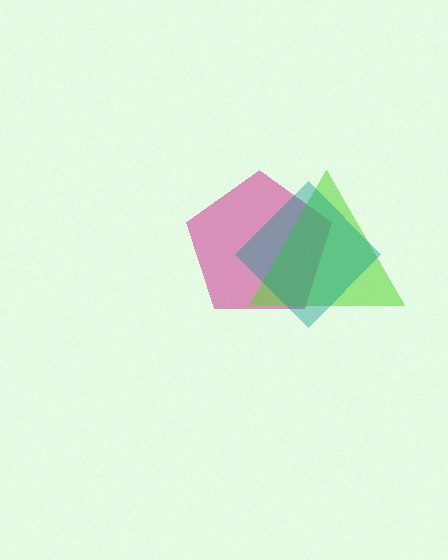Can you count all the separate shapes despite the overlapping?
Yes, there are 3 separate shapes.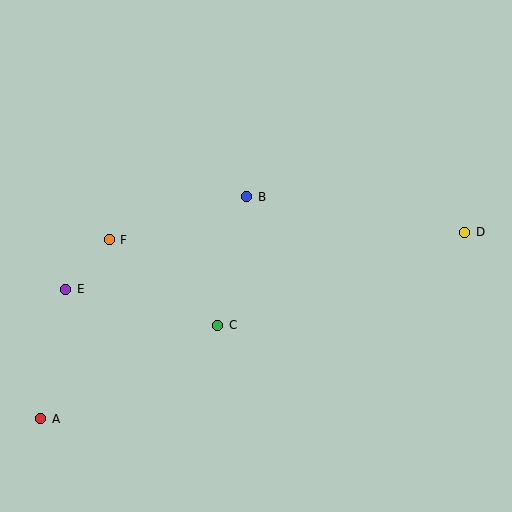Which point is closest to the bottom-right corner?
Point D is closest to the bottom-right corner.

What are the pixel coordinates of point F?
Point F is at (109, 240).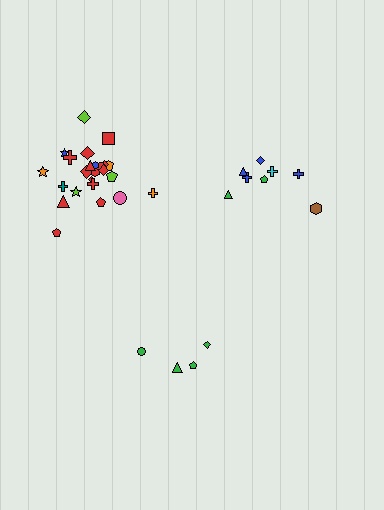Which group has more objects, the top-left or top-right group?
The top-left group.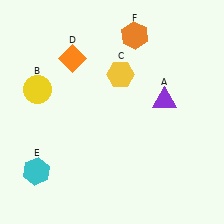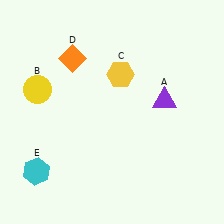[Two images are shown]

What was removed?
The orange hexagon (F) was removed in Image 2.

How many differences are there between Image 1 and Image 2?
There is 1 difference between the two images.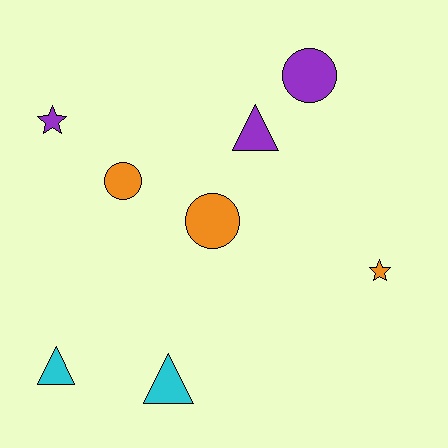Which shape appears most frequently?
Circle, with 3 objects.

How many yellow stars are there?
There are no yellow stars.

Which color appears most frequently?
Orange, with 3 objects.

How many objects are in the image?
There are 8 objects.